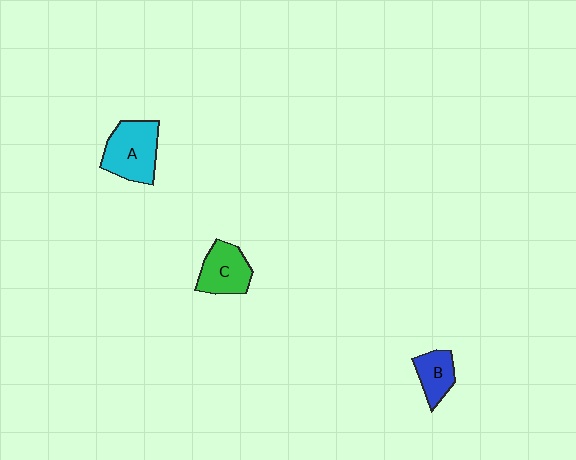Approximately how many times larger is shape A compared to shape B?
Approximately 1.7 times.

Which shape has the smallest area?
Shape B (blue).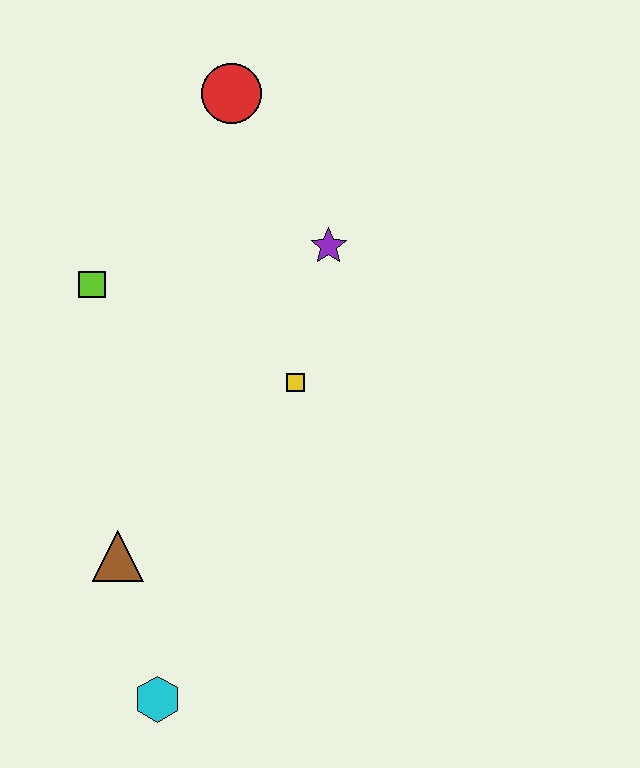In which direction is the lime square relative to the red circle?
The lime square is below the red circle.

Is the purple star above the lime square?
Yes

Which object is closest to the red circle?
The purple star is closest to the red circle.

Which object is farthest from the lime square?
The cyan hexagon is farthest from the lime square.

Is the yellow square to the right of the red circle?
Yes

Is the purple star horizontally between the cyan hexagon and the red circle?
No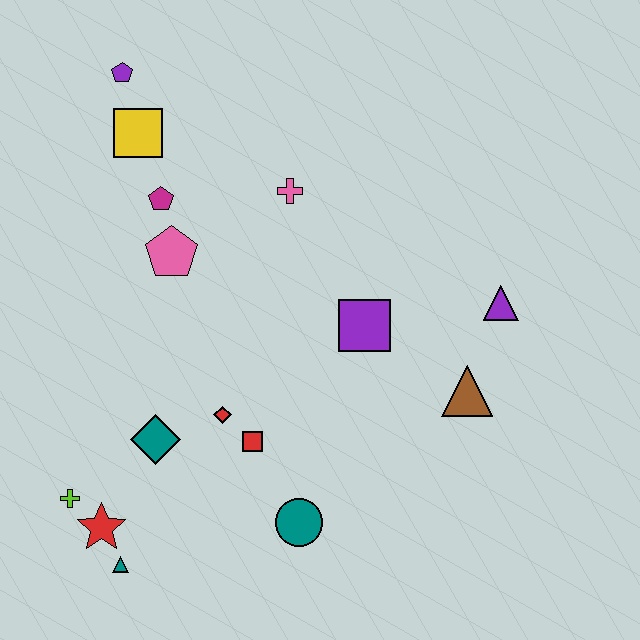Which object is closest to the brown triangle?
The purple triangle is closest to the brown triangle.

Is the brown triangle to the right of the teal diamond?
Yes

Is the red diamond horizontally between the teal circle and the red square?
No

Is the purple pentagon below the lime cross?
No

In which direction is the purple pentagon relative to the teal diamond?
The purple pentagon is above the teal diamond.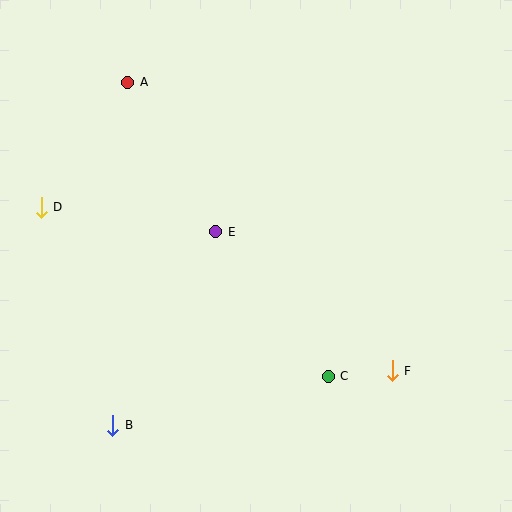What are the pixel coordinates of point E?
Point E is at (216, 232).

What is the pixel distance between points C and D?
The distance between C and D is 333 pixels.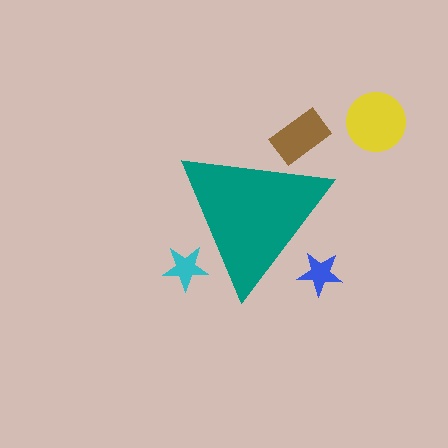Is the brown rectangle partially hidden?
Yes, the brown rectangle is partially hidden behind the teal triangle.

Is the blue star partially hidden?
Yes, the blue star is partially hidden behind the teal triangle.